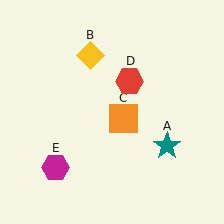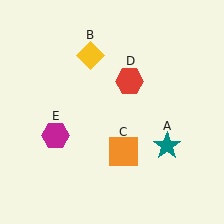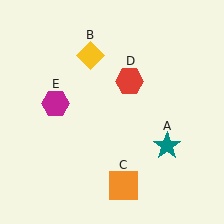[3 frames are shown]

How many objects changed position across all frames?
2 objects changed position: orange square (object C), magenta hexagon (object E).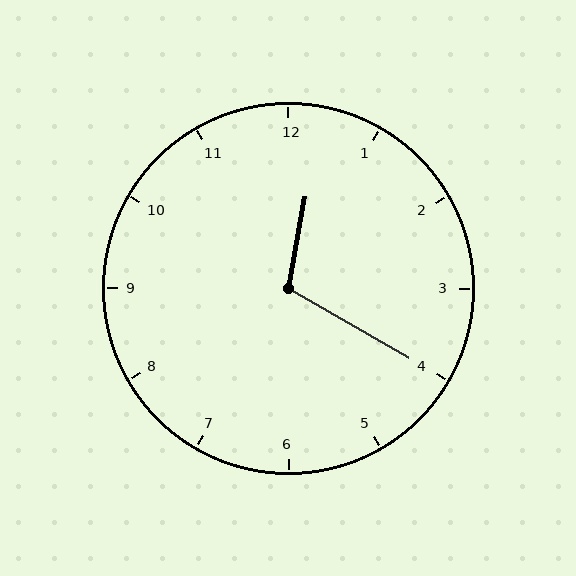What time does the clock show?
12:20.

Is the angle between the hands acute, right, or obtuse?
It is obtuse.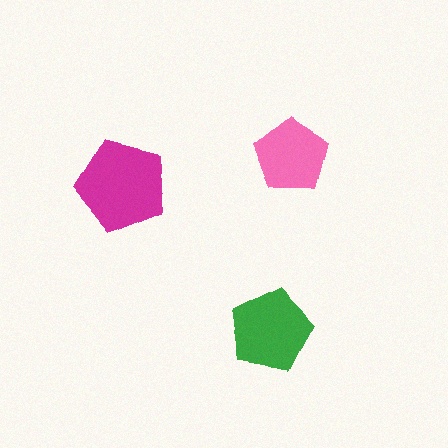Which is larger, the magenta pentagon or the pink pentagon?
The magenta one.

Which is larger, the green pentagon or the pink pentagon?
The green one.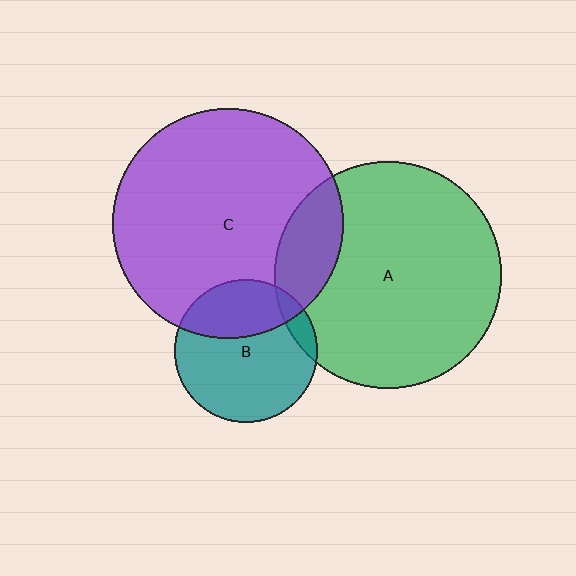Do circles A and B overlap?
Yes.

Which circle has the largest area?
Circle C (purple).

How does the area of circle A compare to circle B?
Approximately 2.6 times.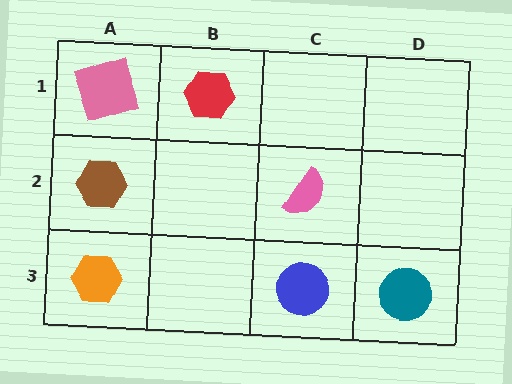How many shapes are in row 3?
3 shapes.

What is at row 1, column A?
A pink square.